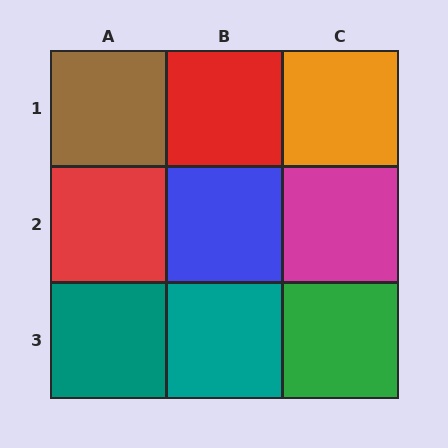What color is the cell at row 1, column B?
Red.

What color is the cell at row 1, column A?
Brown.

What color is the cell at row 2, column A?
Red.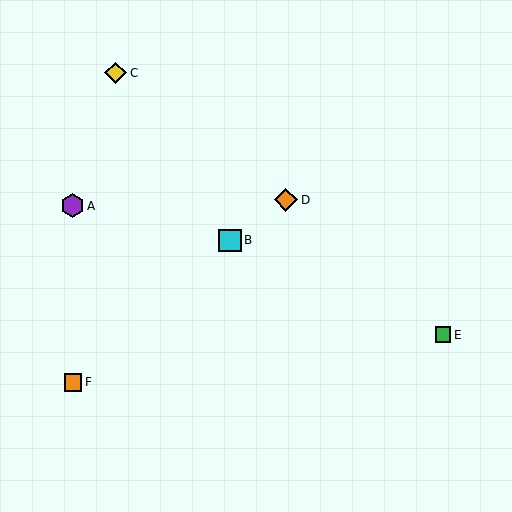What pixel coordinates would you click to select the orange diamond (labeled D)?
Click at (286, 200) to select the orange diamond D.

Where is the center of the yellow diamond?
The center of the yellow diamond is at (116, 73).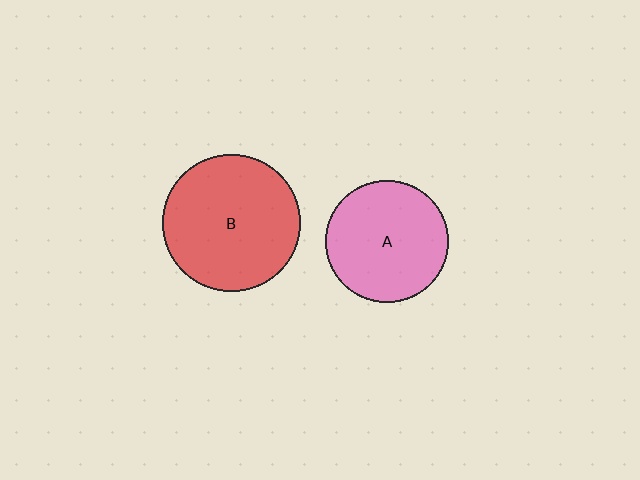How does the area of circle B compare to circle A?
Approximately 1.3 times.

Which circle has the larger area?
Circle B (red).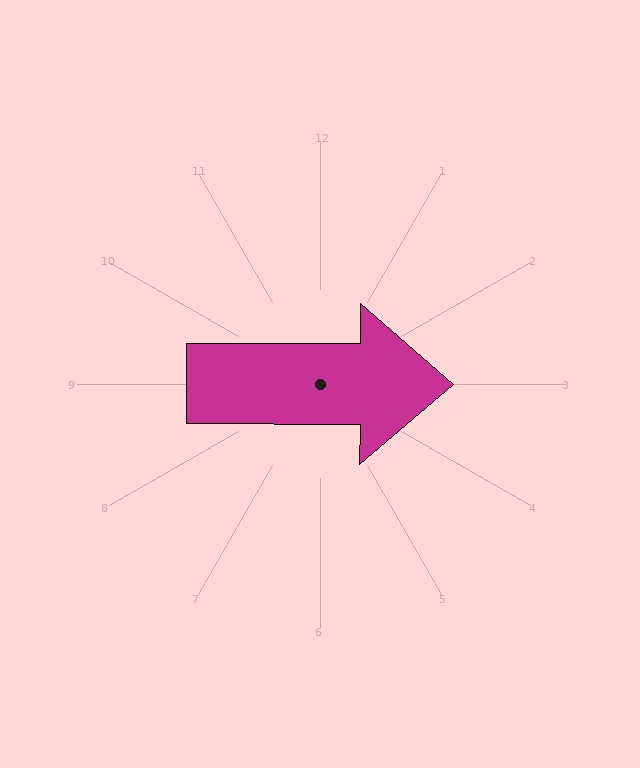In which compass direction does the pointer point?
East.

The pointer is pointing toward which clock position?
Roughly 3 o'clock.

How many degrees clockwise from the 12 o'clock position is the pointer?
Approximately 90 degrees.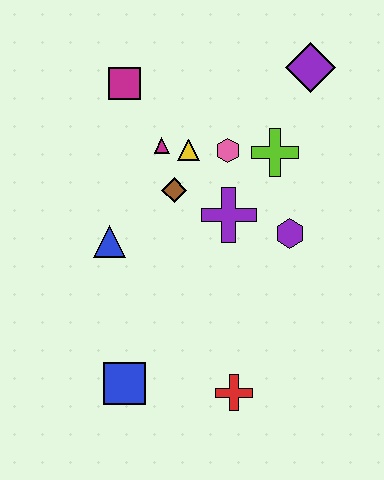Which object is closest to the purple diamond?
The lime cross is closest to the purple diamond.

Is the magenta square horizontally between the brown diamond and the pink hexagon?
No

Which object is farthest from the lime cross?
The blue square is farthest from the lime cross.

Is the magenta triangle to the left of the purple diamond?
Yes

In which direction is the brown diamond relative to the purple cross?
The brown diamond is to the left of the purple cross.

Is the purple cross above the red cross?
Yes